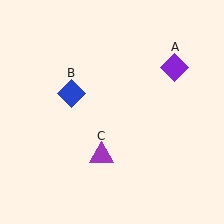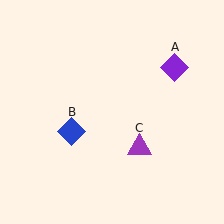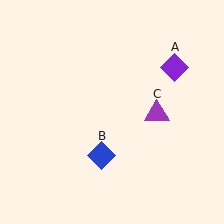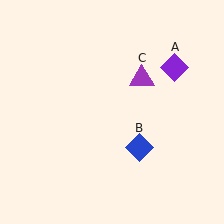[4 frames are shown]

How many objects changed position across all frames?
2 objects changed position: blue diamond (object B), purple triangle (object C).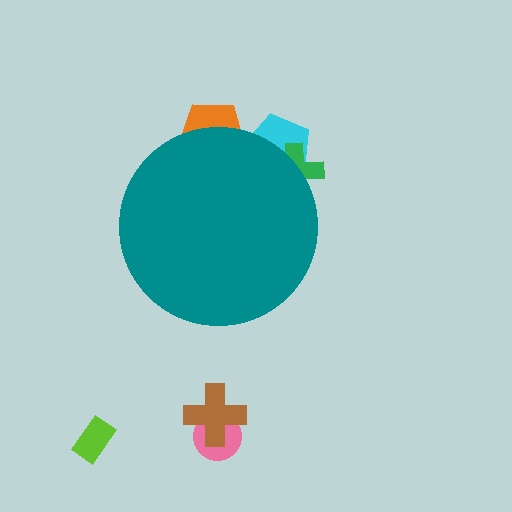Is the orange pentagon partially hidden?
Yes, the orange pentagon is partially hidden behind the teal circle.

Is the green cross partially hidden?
Yes, the green cross is partially hidden behind the teal circle.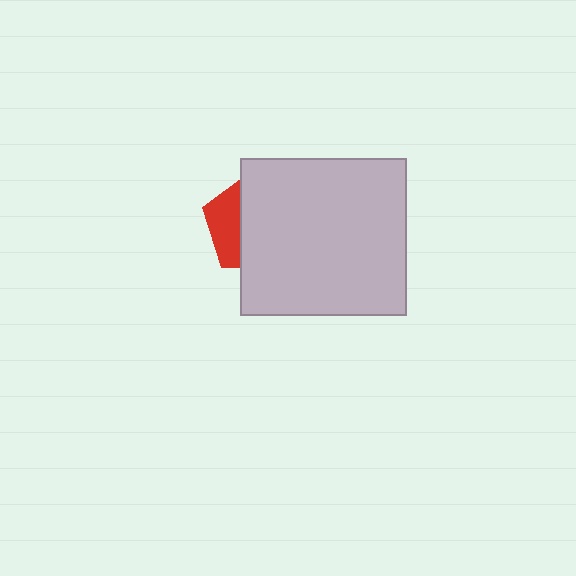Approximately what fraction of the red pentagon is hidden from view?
Roughly 69% of the red pentagon is hidden behind the light gray rectangle.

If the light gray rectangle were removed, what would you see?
You would see the complete red pentagon.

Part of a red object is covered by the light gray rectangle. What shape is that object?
It is a pentagon.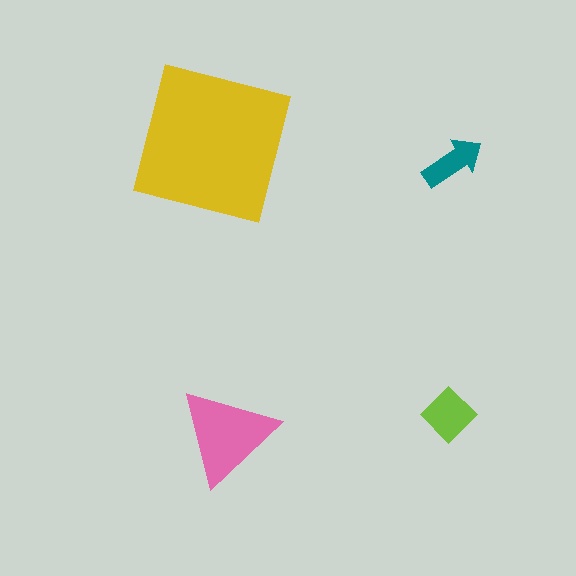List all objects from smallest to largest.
The teal arrow, the lime diamond, the pink triangle, the yellow square.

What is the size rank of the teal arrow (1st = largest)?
4th.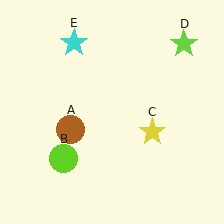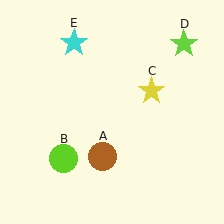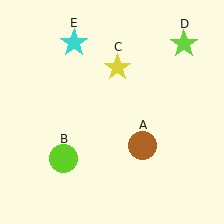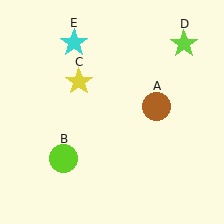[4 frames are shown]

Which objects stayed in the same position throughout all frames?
Lime circle (object B) and lime star (object D) and cyan star (object E) remained stationary.